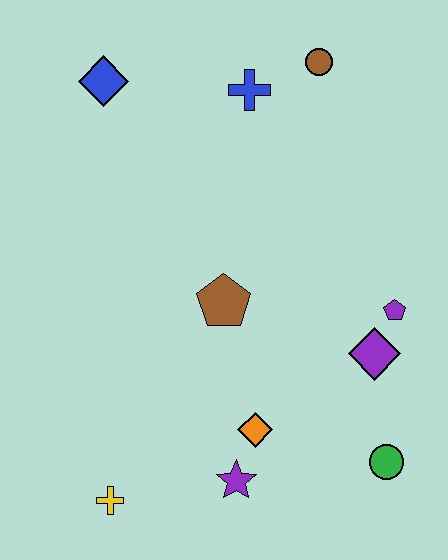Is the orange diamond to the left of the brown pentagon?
No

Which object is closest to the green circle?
The purple diamond is closest to the green circle.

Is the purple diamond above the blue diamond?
No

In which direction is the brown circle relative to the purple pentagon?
The brown circle is above the purple pentagon.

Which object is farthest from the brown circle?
The yellow cross is farthest from the brown circle.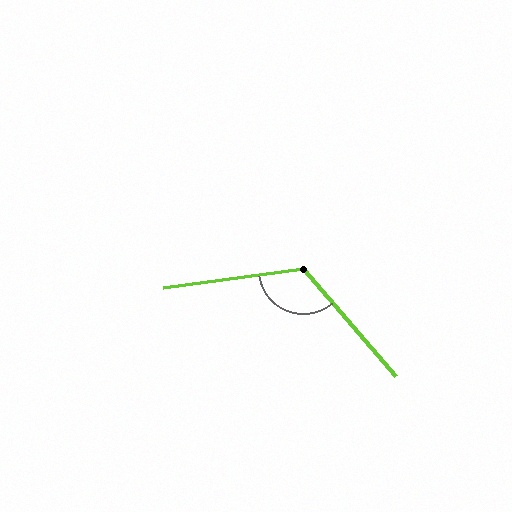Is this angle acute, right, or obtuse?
It is obtuse.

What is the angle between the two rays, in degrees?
Approximately 123 degrees.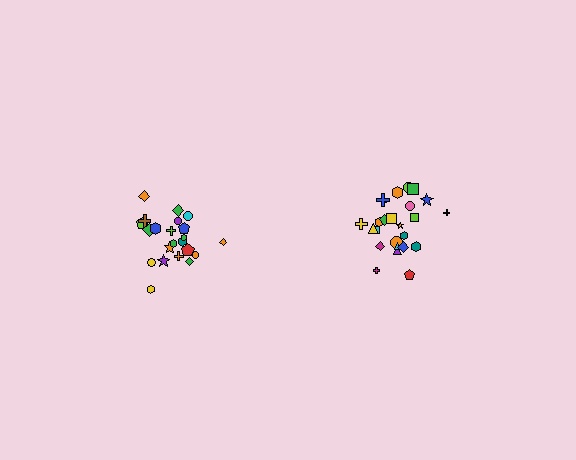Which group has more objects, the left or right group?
The right group.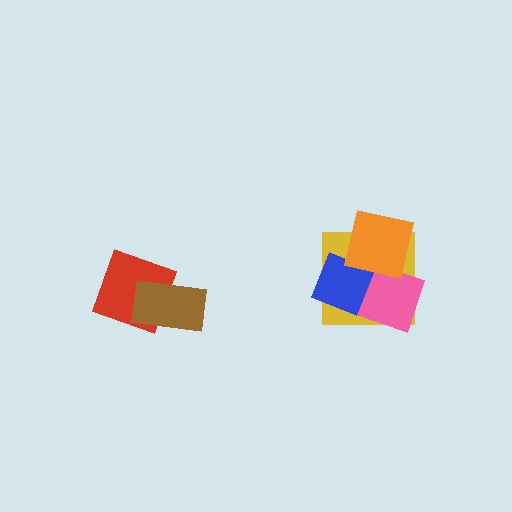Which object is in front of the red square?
The brown rectangle is in front of the red square.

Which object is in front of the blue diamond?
The orange square is in front of the blue diamond.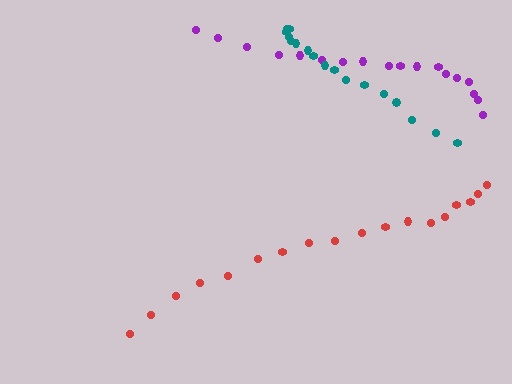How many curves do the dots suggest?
There are 3 distinct paths.